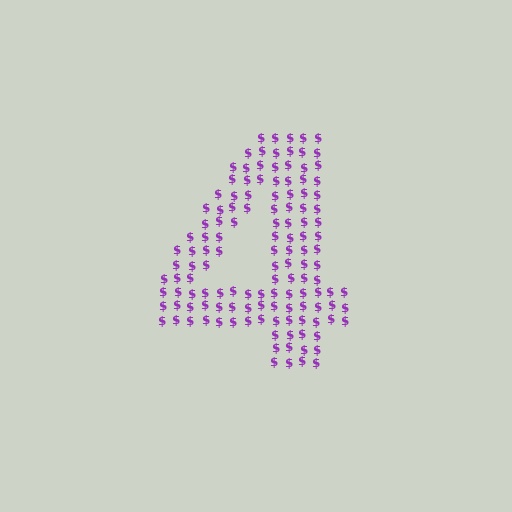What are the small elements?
The small elements are dollar signs.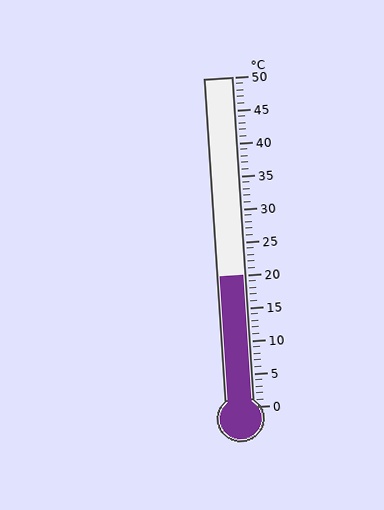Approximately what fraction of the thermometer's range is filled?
The thermometer is filled to approximately 40% of its range.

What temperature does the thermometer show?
The thermometer shows approximately 20°C.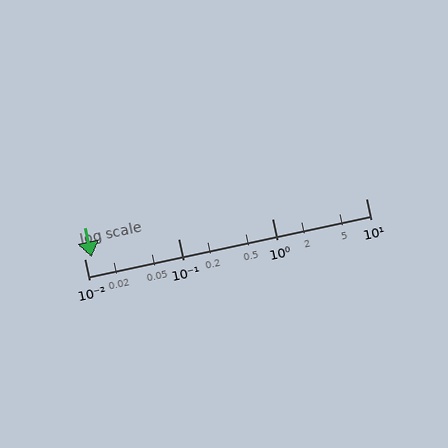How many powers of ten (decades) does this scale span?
The scale spans 3 decades, from 0.01 to 10.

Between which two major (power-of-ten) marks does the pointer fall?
The pointer is between 0.01 and 0.1.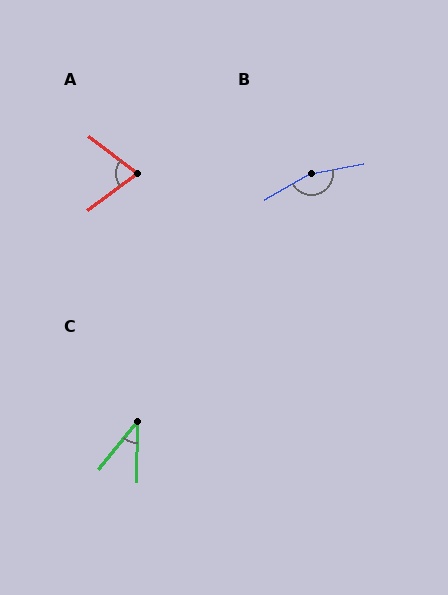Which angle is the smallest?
C, at approximately 38 degrees.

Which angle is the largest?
B, at approximately 161 degrees.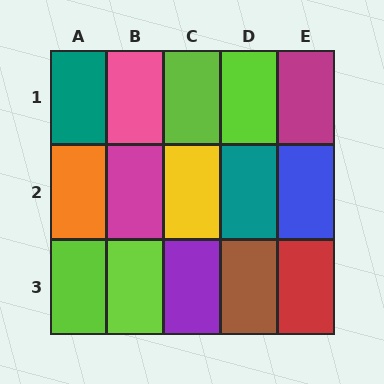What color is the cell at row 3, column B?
Lime.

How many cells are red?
1 cell is red.